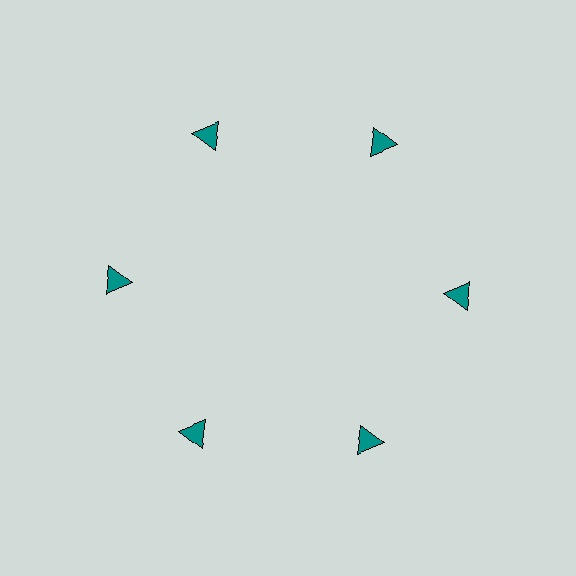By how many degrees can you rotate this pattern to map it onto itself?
The pattern maps onto itself every 60 degrees of rotation.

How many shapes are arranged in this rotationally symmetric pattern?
There are 6 shapes, arranged in 6 groups of 1.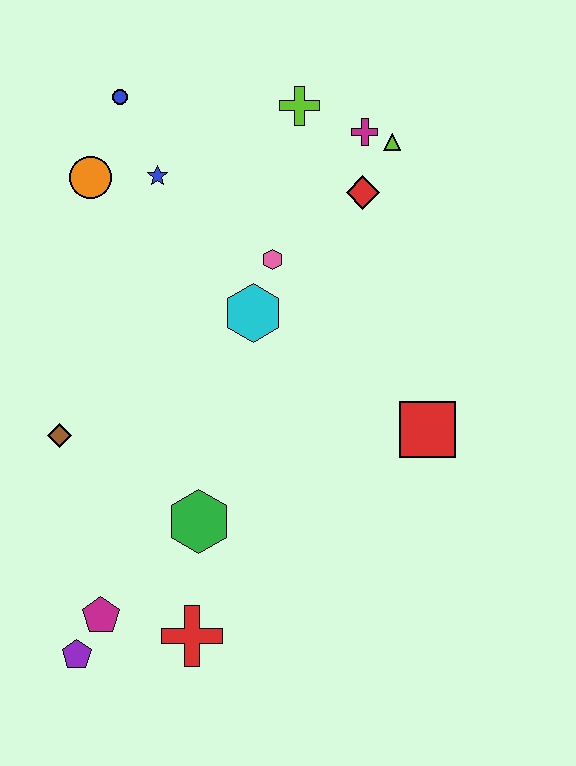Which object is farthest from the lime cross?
The purple pentagon is farthest from the lime cross.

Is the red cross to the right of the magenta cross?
No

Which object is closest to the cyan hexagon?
The pink hexagon is closest to the cyan hexagon.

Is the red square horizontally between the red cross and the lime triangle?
No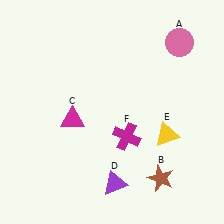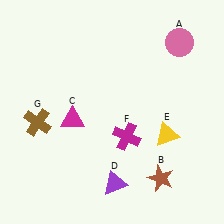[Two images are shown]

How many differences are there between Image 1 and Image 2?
There is 1 difference between the two images.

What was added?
A brown cross (G) was added in Image 2.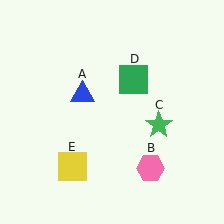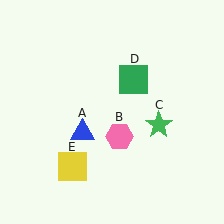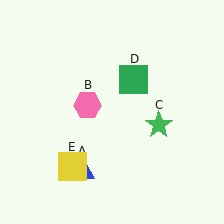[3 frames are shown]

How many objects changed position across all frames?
2 objects changed position: blue triangle (object A), pink hexagon (object B).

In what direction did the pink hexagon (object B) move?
The pink hexagon (object B) moved up and to the left.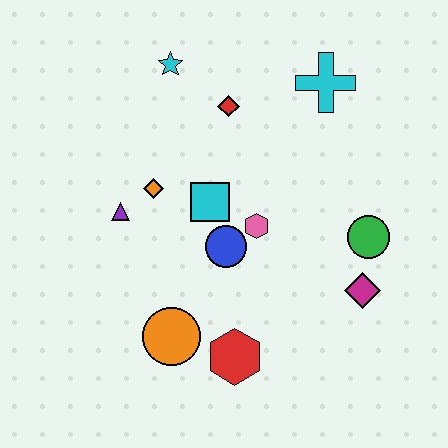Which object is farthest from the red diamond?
The red hexagon is farthest from the red diamond.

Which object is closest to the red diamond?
The cyan star is closest to the red diamond.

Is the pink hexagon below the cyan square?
Yes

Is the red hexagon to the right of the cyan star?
Yes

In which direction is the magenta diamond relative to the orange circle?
The magenta diamond is to the right of the orange circle.